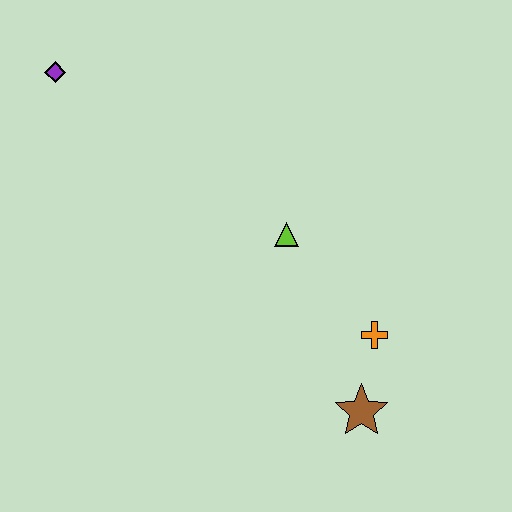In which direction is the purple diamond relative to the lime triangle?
The purple diamond is to the left of the lime triangle.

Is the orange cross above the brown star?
Yes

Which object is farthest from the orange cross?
The purple diamond is farthest from the orange cross.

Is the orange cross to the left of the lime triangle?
No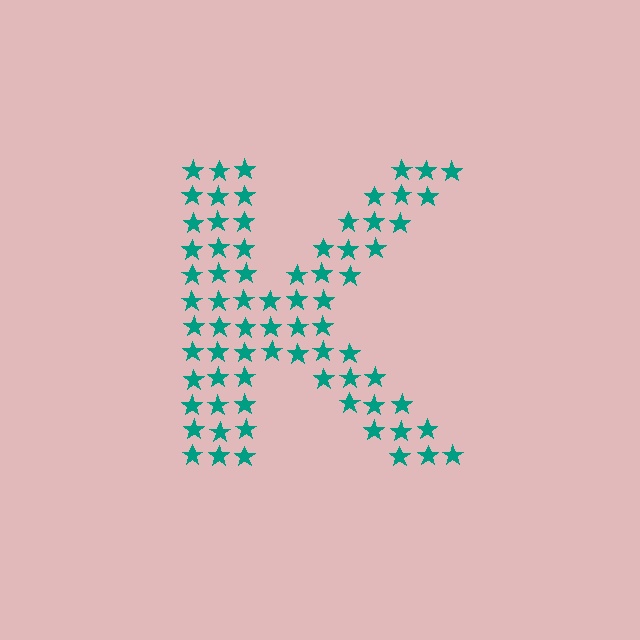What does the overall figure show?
The overall figure shows the letter K.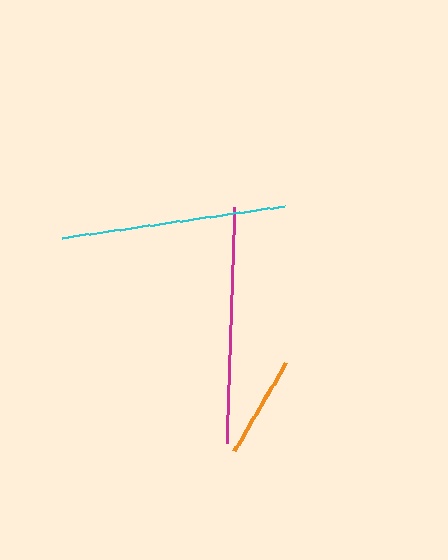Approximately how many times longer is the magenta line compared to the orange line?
The magenta line is approximately 2.3 times the length of the orange line.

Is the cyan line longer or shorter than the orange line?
The cyan line is longer than the orange line.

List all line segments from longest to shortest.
From longest to shortest: magenta, cyan, orange.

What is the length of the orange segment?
The orange segment is approximately 102 pixels long.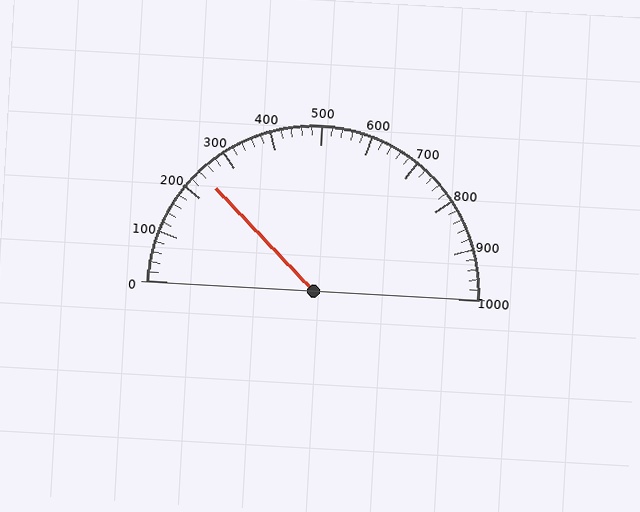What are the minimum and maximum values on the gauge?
The gauge ranges from 0 to 1000.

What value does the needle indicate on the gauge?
The needle indicates approximately 240.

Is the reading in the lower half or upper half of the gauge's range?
The reading is in the lower half of the range (0 to 1000).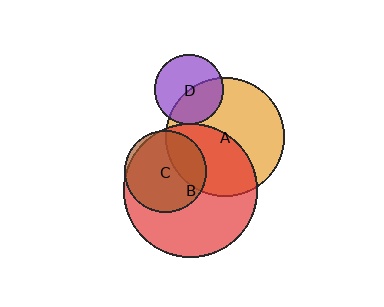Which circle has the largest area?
Circle B (red).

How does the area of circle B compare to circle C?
Approximately 2.7 times.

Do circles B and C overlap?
Yes.